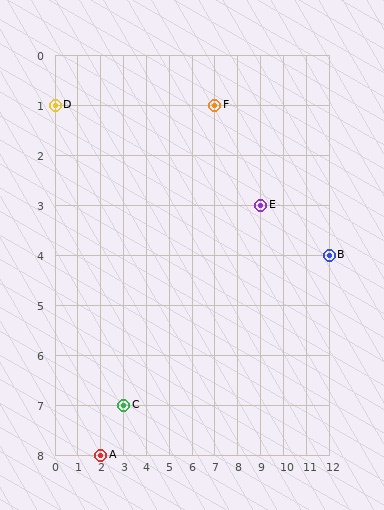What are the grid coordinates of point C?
Point C is at grid coordinates (3, 7).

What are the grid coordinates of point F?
Point F is at grid coordinates (7, 1).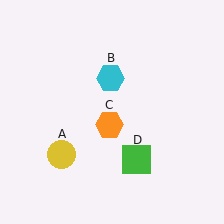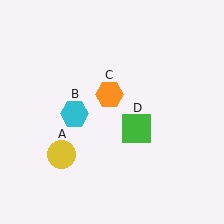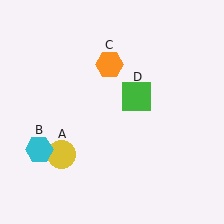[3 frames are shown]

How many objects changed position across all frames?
3 objects changed position: cyan hexagon (object B), orange hexagon (object C), green square (object D).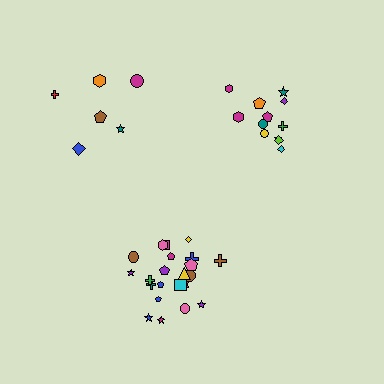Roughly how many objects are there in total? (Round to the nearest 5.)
Roughly 40 objects in total.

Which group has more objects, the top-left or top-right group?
The top-right group.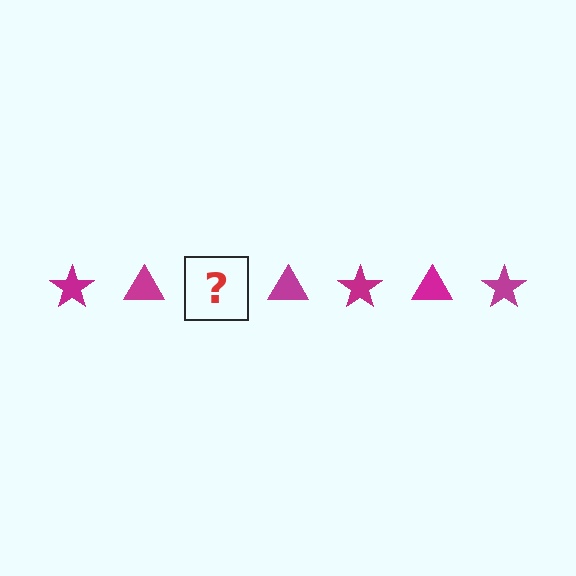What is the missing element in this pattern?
The missing element is a magenta star.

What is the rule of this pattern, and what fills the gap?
The rule is that the pattern cycles through star, triangle shapes in magenta. The gap should be filled with a magenta star.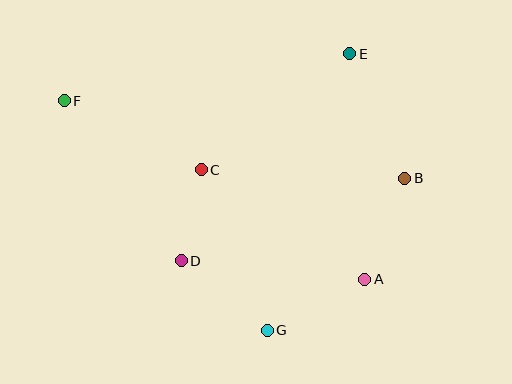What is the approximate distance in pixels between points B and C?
The distance between B and C is approximately 204 pixels.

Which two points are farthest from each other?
Points A and F are farthest from each other.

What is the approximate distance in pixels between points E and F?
The distance between E and F is approximately 289 pixels.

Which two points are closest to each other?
Points C and D are closest to each other.